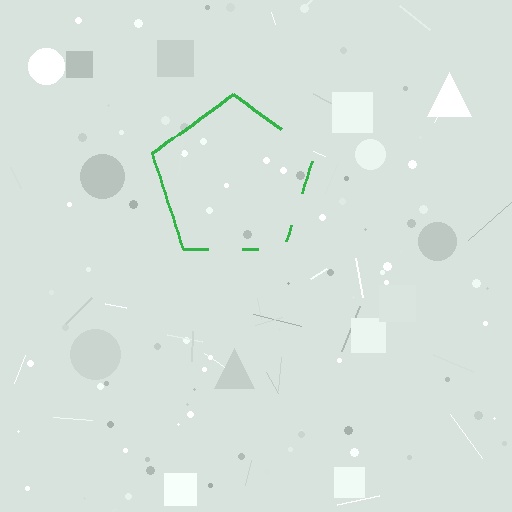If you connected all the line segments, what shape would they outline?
They would outline a pentagon.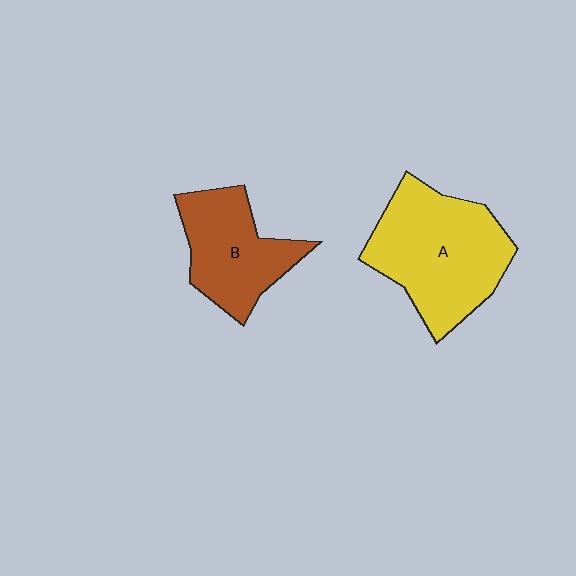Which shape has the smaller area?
Shape B (brown).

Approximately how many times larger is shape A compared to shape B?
Approximately 1.5 times.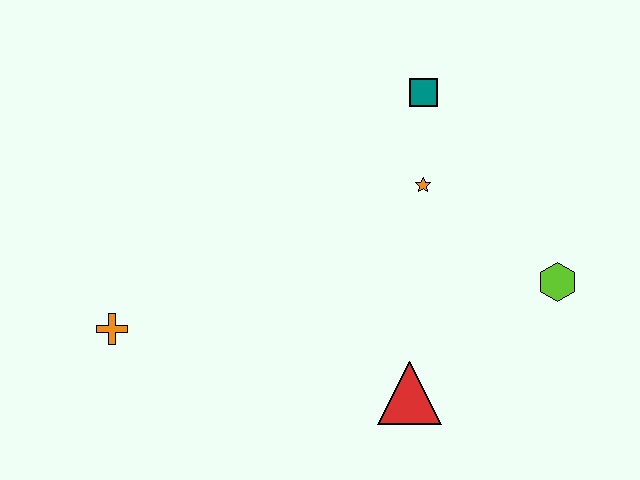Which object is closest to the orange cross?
The red triangle is closest to the orange cross.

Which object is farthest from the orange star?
The orange cross is farthest from the orange star.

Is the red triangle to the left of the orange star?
Yes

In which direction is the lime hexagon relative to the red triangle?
The lime hexagon is to the right of the red triangle.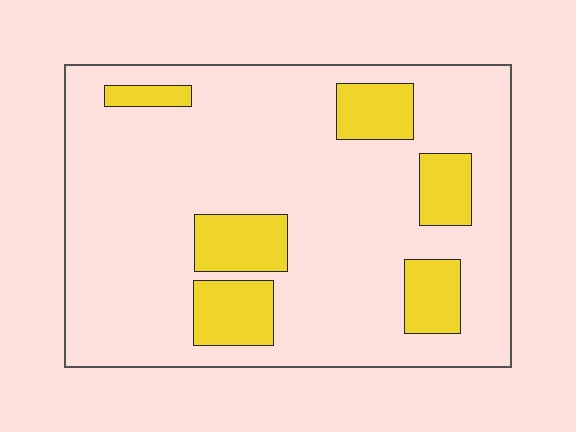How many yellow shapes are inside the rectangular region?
6.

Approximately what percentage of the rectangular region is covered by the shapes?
Approximately 20%.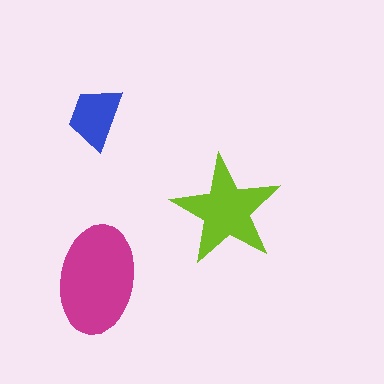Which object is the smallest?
The blue trapezoid.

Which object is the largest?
The magenta ellipse.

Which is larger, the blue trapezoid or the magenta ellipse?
The magenta ellipse.